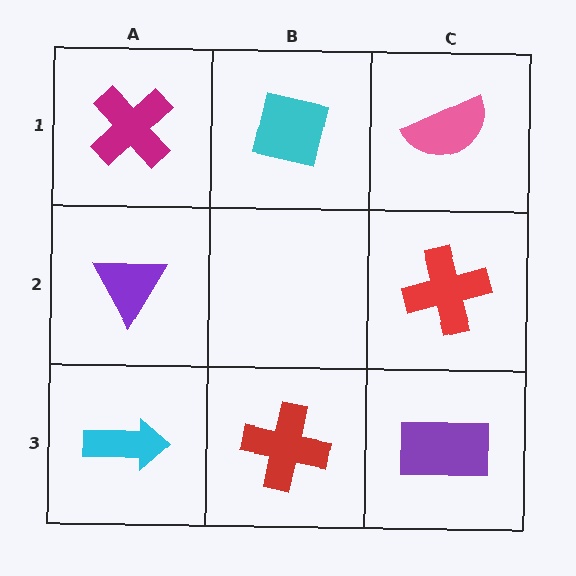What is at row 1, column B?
A cyan square.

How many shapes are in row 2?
2 shapes.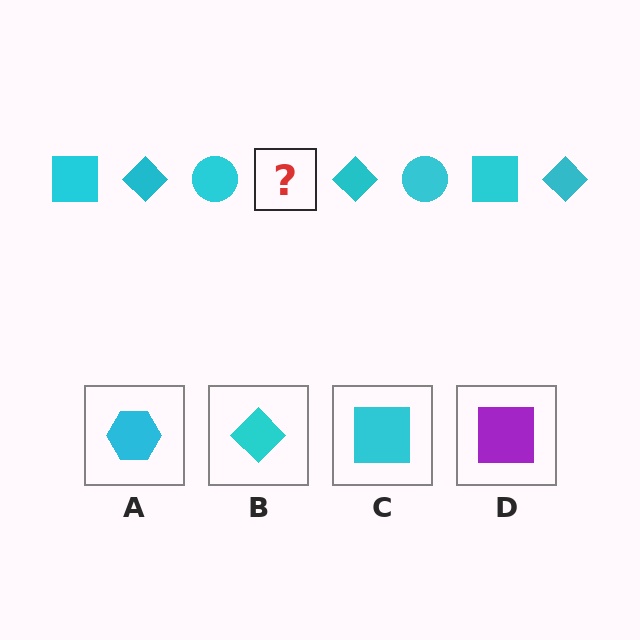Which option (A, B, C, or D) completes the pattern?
C.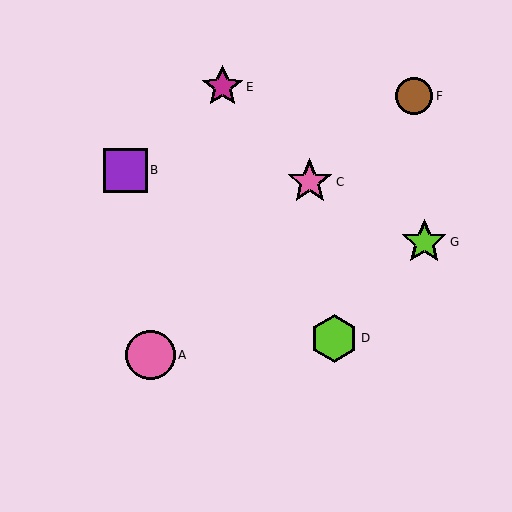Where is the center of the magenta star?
The center of the magenta star is at (222, 87).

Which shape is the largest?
The pink circle (labeled A) is the largest.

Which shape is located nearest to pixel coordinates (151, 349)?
The pink circle (labeled A) at (150, 355) is nearest to that location.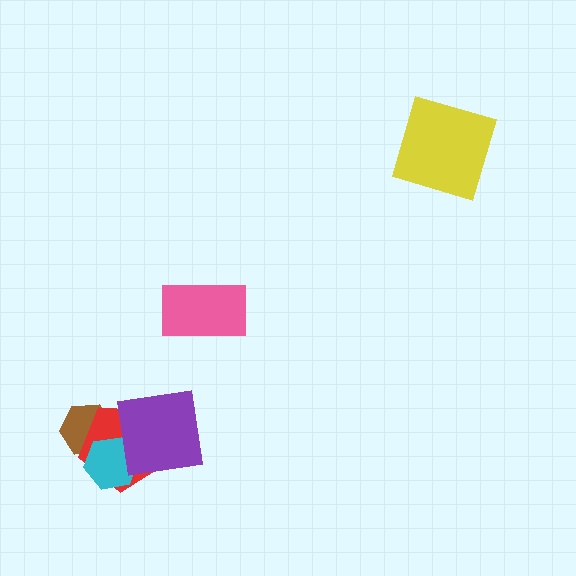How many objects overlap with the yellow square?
0 objects overlap with the yellow square.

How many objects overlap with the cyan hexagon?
3 objects overlap with the cyan hexagon.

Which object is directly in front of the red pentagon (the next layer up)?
The cyan hexagon is directly in front of the red pentagon.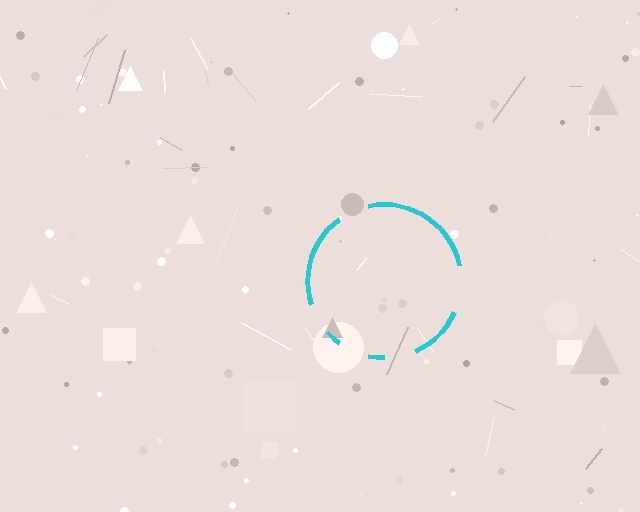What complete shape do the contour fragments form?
The contour fragments form a circle.